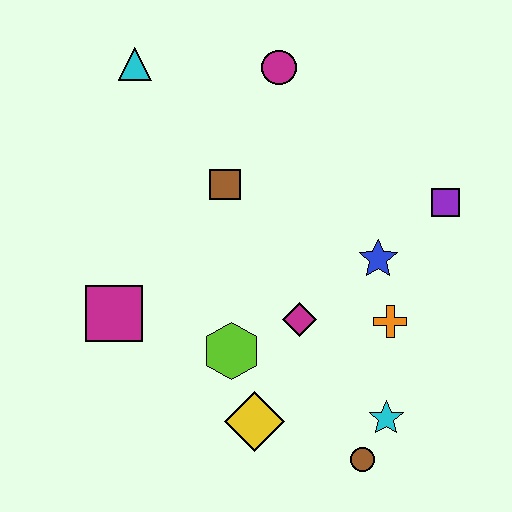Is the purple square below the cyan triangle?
Yes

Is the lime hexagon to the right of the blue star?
No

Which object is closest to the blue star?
The orange cross is closest to the blue star.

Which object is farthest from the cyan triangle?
The brown circle is farthest from the cyan triangle.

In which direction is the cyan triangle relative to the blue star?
The cyan triangle is to the left of the blue star.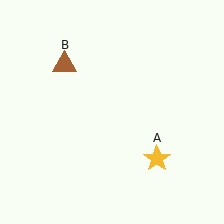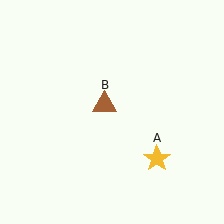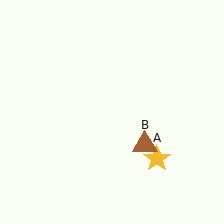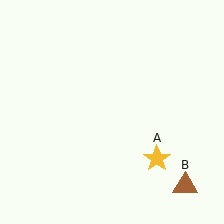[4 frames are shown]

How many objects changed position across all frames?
1 object changed position: brown triangle (object B).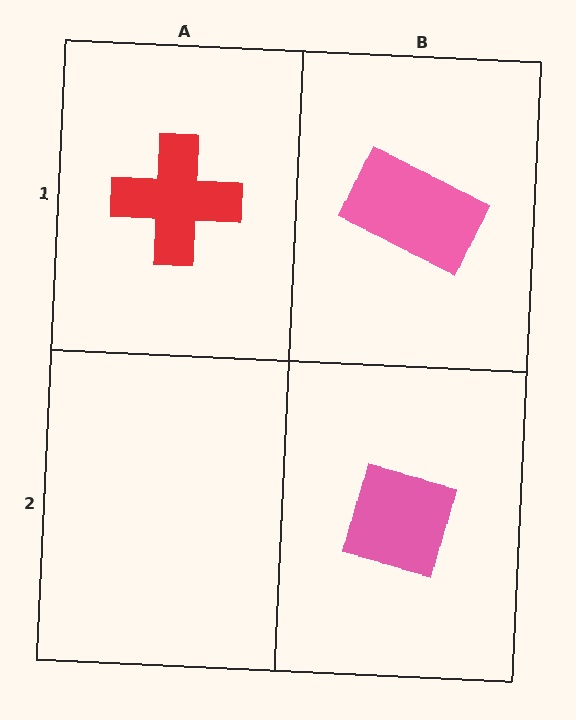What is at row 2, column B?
A pink square.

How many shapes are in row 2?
1 shape.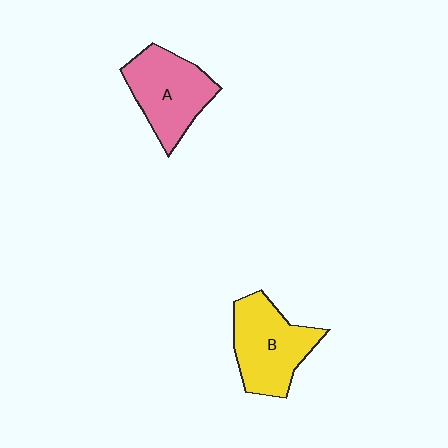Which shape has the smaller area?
Shape A (pink).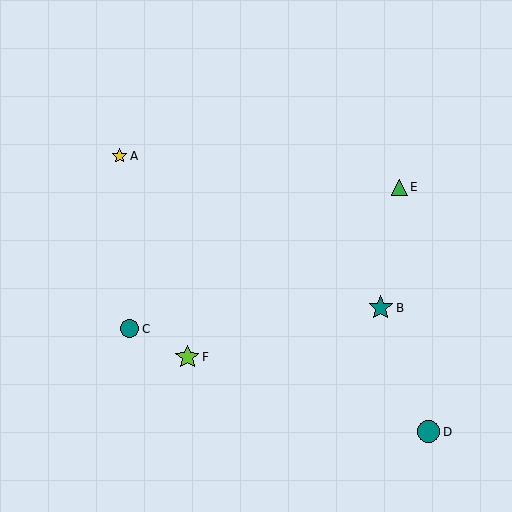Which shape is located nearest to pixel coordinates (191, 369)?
The lime star (labeled F) at (187, 357) is nearest to that location.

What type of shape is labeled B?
Shape B is a teal star.